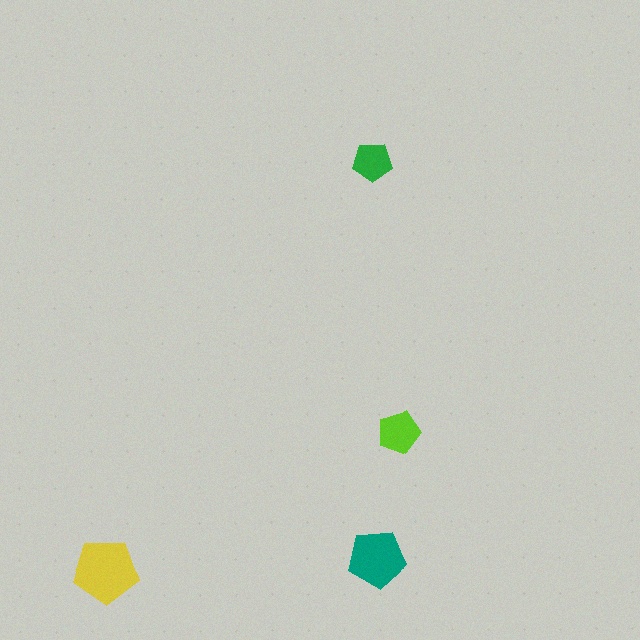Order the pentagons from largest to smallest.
the yellow one, the teal one, the lime one, the green one.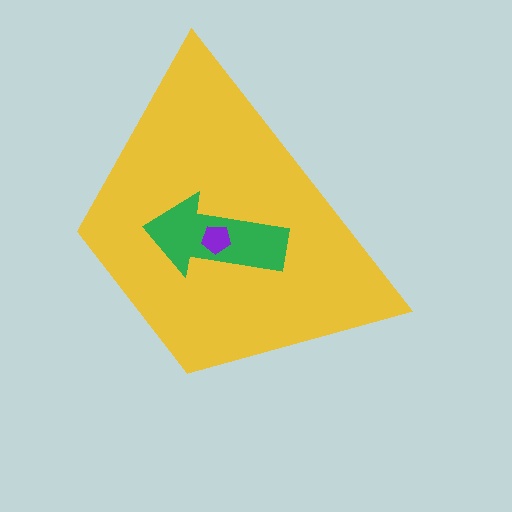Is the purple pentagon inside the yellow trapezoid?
Yes.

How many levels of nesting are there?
3.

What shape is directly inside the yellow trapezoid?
The green arrow.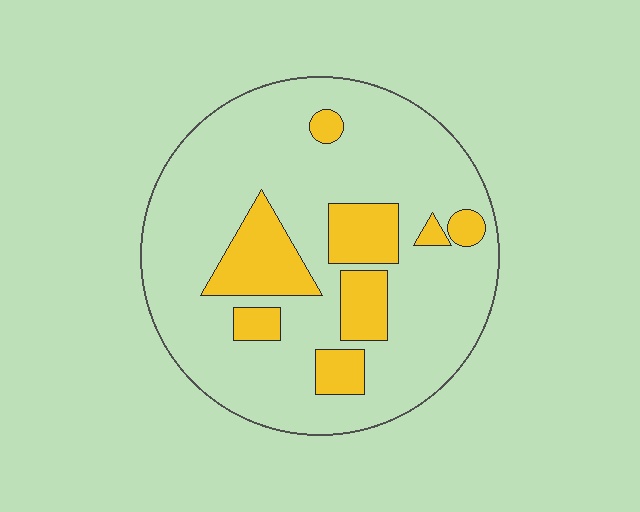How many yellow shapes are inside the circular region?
8.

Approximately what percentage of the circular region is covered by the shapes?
Approximately 20%.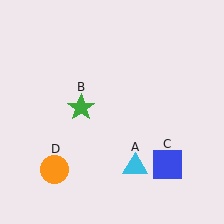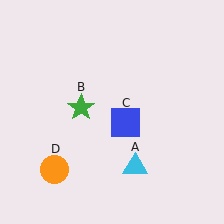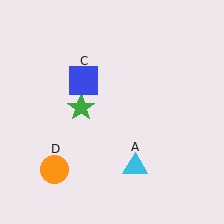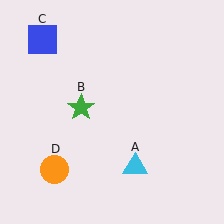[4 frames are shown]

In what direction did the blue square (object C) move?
The blue square (object C) moved up and to the left.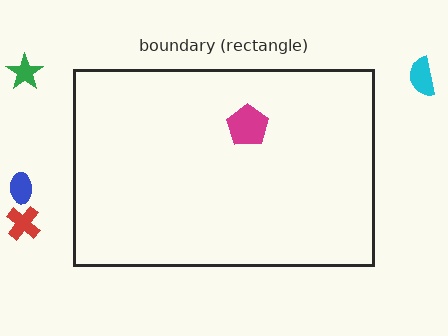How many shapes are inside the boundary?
1 inside, 4 outside.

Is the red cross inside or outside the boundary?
Outside.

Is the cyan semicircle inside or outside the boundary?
Outside.